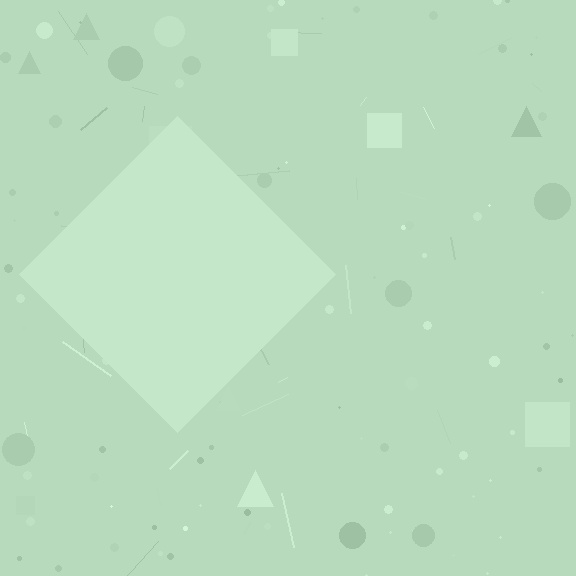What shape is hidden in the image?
A diamond is hidden in the image.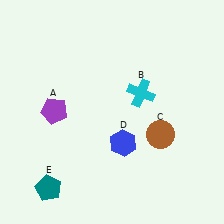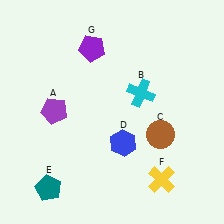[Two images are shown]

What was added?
A yellow cross (F), a purple pentagon (G) were added in Image 2.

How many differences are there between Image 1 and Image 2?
There are 2 differences between the two images.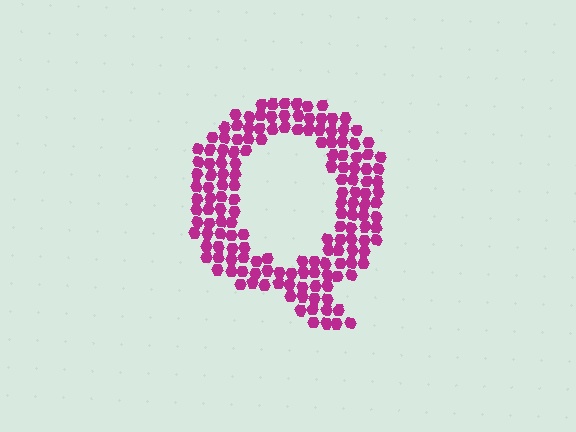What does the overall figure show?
The overall figure shows the letter Q.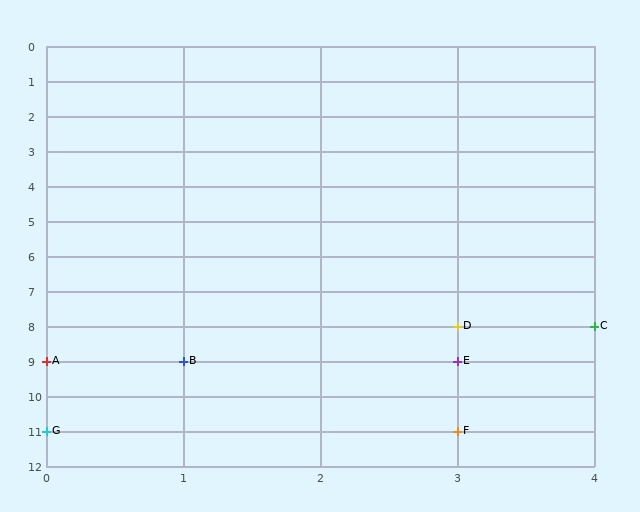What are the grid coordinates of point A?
Point A is at grid coordinates (0, 9).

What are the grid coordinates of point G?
Point G is at grid coordinates (0, 11).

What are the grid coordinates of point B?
Point B is at grid coordinates (1, 9).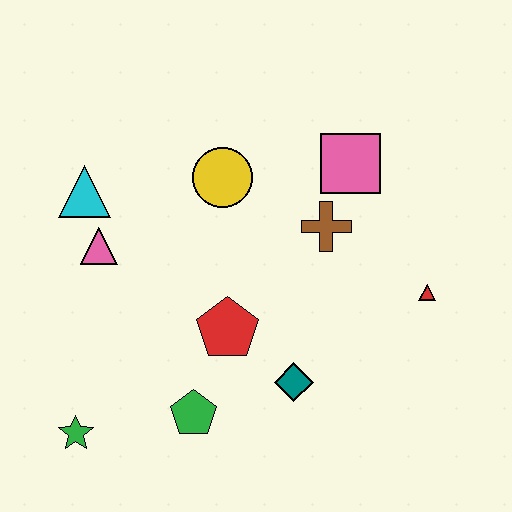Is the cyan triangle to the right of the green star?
Yes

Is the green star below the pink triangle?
Yes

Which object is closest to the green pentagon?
The red pentagon is closest to the green pentagon.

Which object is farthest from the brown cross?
The green star is farthest from the brown cross.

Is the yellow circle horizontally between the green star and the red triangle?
Yes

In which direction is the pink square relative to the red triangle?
The pink square is above the red triangle.